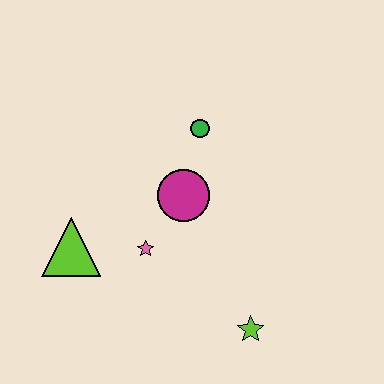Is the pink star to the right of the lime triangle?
Yes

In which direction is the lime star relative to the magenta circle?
The lime star is below the magenta circle.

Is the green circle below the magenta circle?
No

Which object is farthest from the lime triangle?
The lime star is farthest from the lime triangle.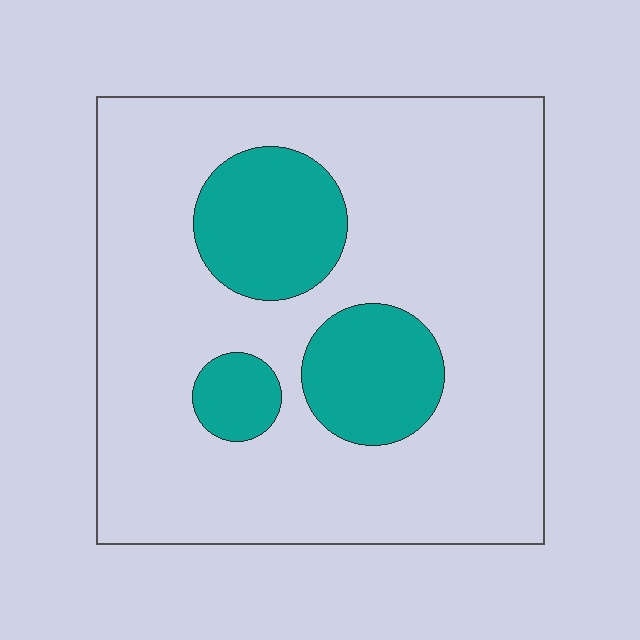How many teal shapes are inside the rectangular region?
3.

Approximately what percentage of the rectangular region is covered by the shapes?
Approximately 20%.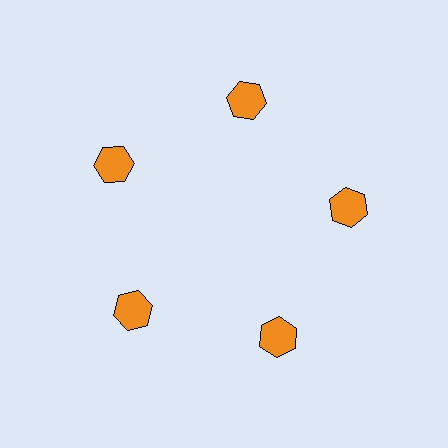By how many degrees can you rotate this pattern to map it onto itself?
The pattern maps onto itself every 72 degrees of rotation.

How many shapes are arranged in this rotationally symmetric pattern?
There are 5 shapes, arranged in 5 groups of 1.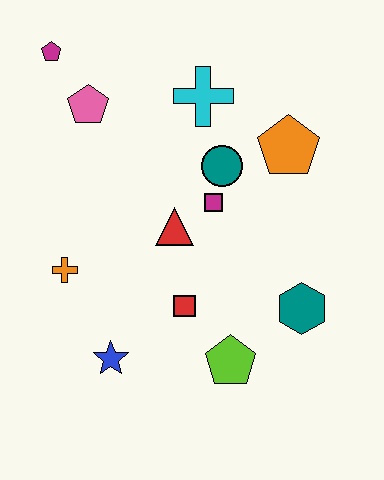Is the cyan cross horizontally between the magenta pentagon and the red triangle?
No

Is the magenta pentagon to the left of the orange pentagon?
Yes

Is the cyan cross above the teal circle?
Yes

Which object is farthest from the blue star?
The magenta pentagon is farthest from the blue star.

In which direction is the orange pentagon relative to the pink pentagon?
The orange pentagon is to the right of the pink pentagon.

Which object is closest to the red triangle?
The magenta square is closest to the red triangle.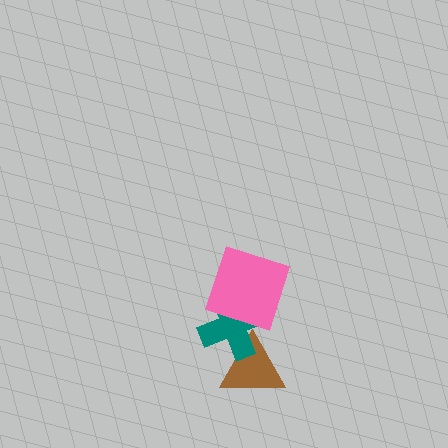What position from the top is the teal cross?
The teal cross is 2nd from the top.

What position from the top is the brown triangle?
The brown triangle is 3rd from the top.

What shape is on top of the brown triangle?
The teal cross is on top of the brown triangle.